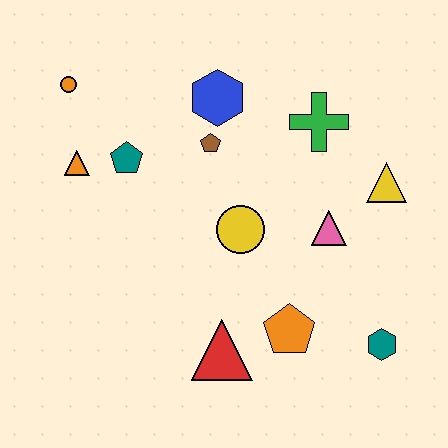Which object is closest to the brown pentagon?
The blue hexagon is closest to the brown pentagon.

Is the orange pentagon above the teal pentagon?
No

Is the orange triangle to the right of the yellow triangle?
No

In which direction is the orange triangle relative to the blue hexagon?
The orange triangle is to the left of the blue hexagon.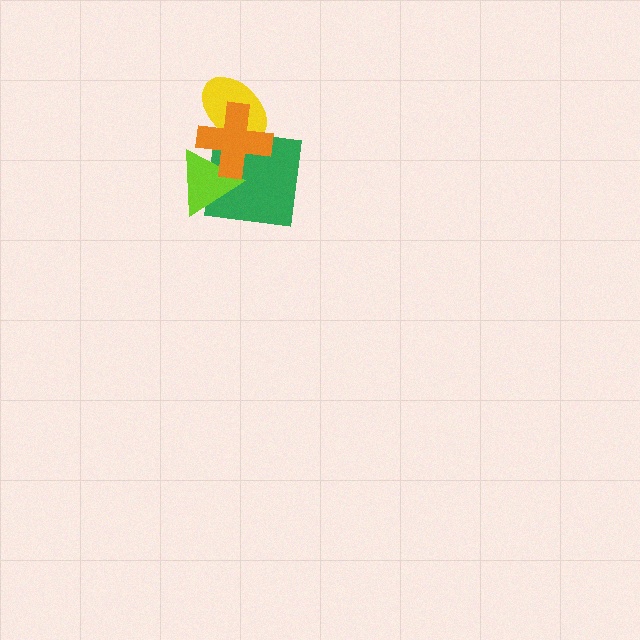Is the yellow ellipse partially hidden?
Yes, it is partially covered by another shape.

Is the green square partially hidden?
Yes, it is partially covered by another shape.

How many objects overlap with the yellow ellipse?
2 objects overlap with the yellow ellipse.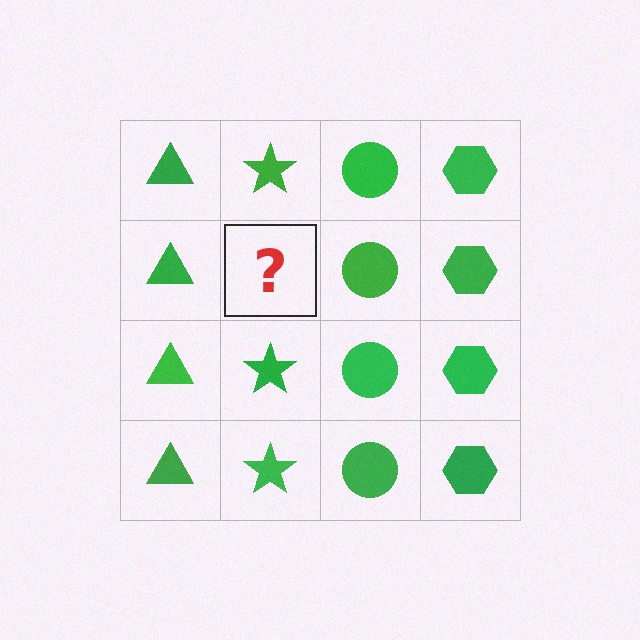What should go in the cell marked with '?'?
The missing cell should contain a green star.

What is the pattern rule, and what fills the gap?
The rule is that each column has a consistent shape. The gap should be filled with a green star.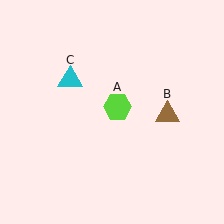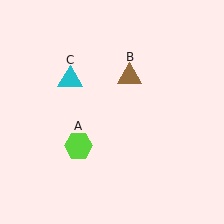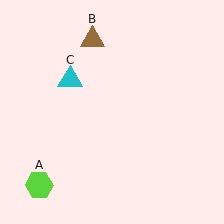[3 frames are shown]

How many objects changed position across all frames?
2 objects changed position: lime hexagon (object A), brown triangle (object B).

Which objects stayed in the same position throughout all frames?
Cyan triangle (object C) remained stationary.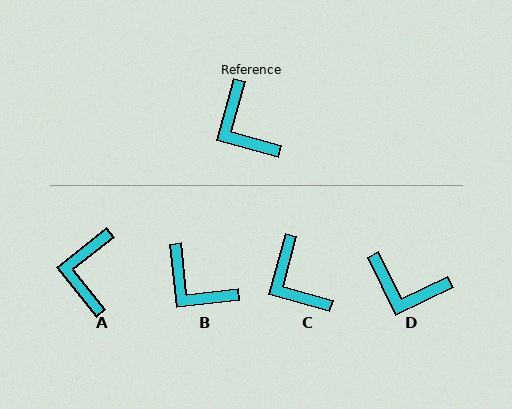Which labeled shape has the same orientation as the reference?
C.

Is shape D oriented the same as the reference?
No, it is off by about 41 degrees.